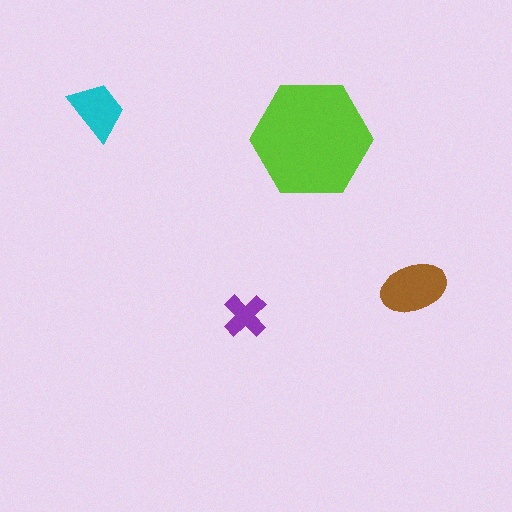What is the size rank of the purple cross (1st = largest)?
4th.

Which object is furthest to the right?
The brown ellipse is rightmost.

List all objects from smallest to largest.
The purple cross, the cyan trapezoid, the brown ellipse, the lime hexagon.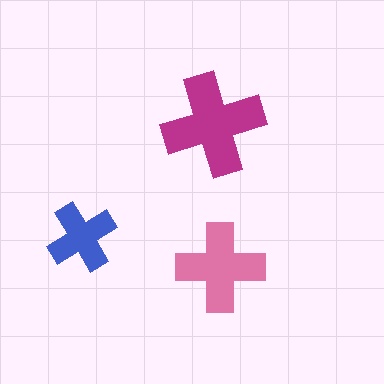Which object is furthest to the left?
The blue cross is leftmost.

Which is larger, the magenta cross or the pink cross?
The magenta one.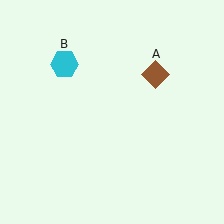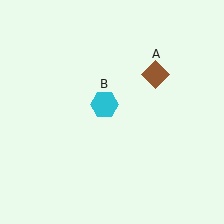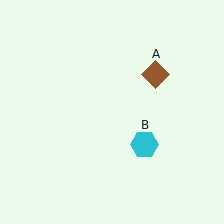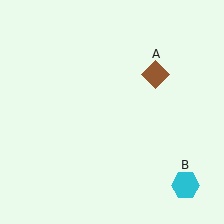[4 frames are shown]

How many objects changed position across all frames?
1 object changed position: cyan hexagon (object B).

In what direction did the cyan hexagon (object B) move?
The cyan hexagon (object B) moved down and to the right.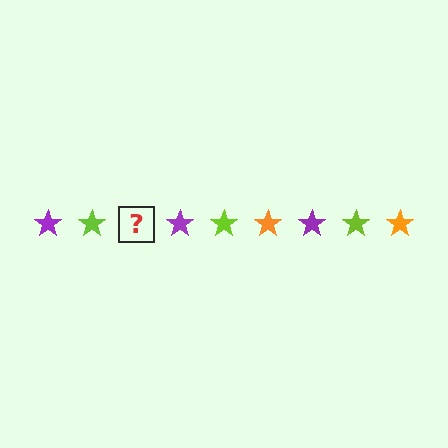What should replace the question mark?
The question mark should be replaced with an orange star.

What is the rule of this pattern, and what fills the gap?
The rule is that the pattern cycles through purple, lime, orange stars. The gap should be filled with an orange star.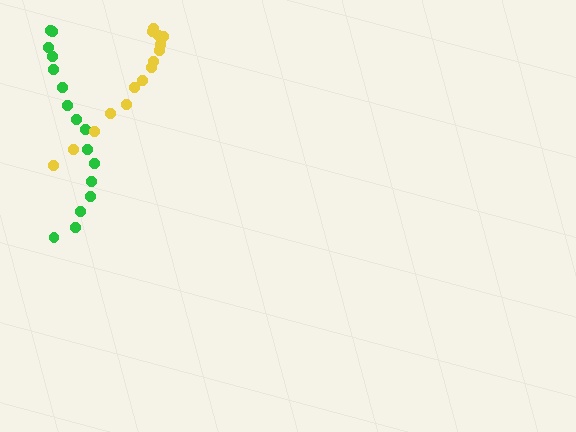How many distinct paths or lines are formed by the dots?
There are 2 distinct paths.